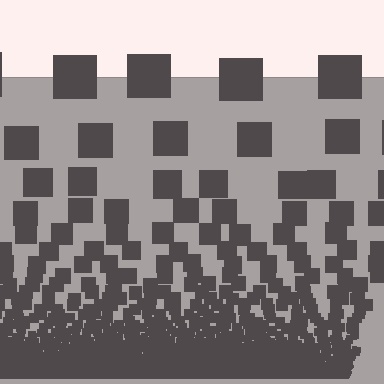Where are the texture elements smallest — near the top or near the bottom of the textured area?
Near the bottom.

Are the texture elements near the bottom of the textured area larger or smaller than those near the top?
Smaller. The gradient is inverted — elements near the bottom are smaller and denser.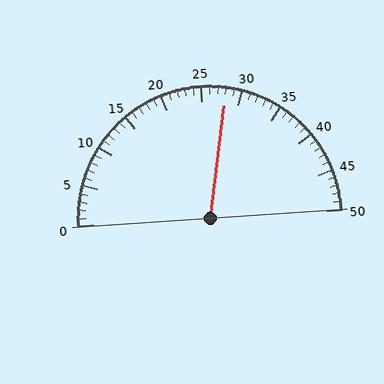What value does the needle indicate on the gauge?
The needle indicates approximately 28.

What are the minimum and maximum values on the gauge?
The gauge ranges from 0 to 50.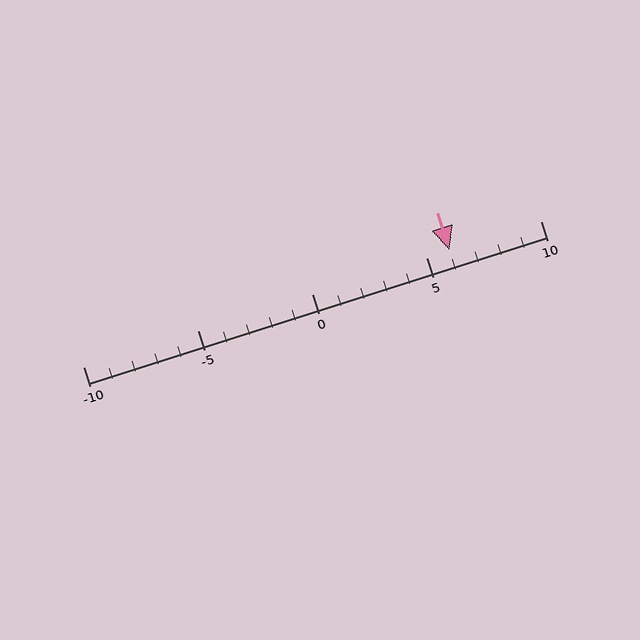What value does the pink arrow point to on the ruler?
The pink arrow points to approximately 6.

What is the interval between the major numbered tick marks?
The major tick marks are spaced 5 units apart.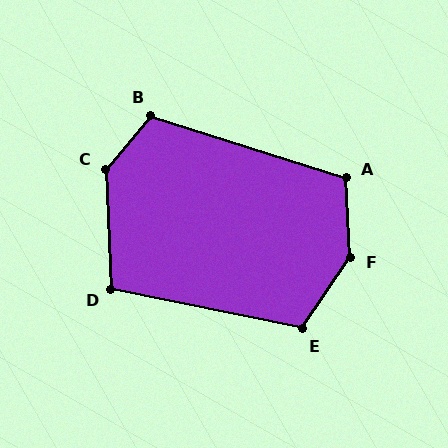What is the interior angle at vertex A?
Approximately 110 degrees (obtuse).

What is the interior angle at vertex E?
Approximately 113 degrees (obtuse).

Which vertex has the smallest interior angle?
D, at approximately 104 degrees.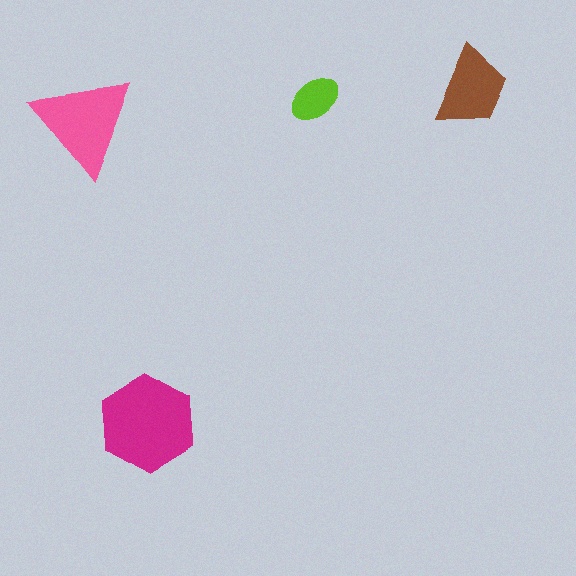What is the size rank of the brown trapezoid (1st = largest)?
3rd.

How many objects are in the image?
There are 4 objects in the image.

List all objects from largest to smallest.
The magenta hexagon, the pink triangle, the brown trapezoid, the lime ellipse.